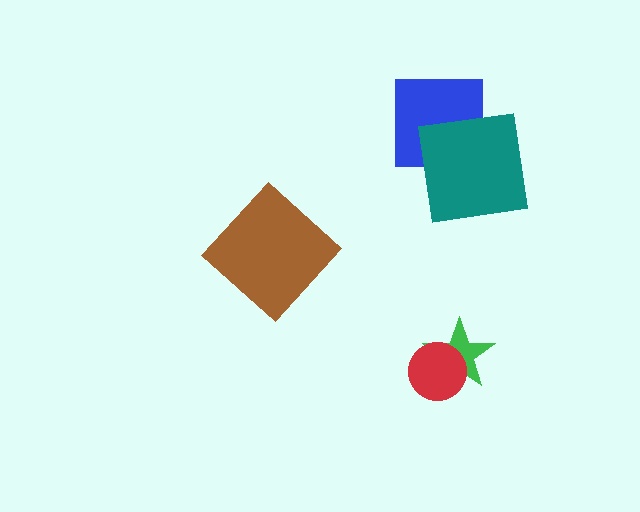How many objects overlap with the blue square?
1 object overlaps with the blue square.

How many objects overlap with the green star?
1 object overlaps with the green star.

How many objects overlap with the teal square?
1 object overlaps with the teal square.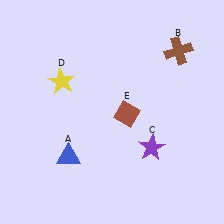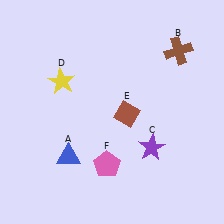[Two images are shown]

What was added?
A pink pentagon (F) was added in Image 2.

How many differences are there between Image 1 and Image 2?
There is 1 difference between the two images.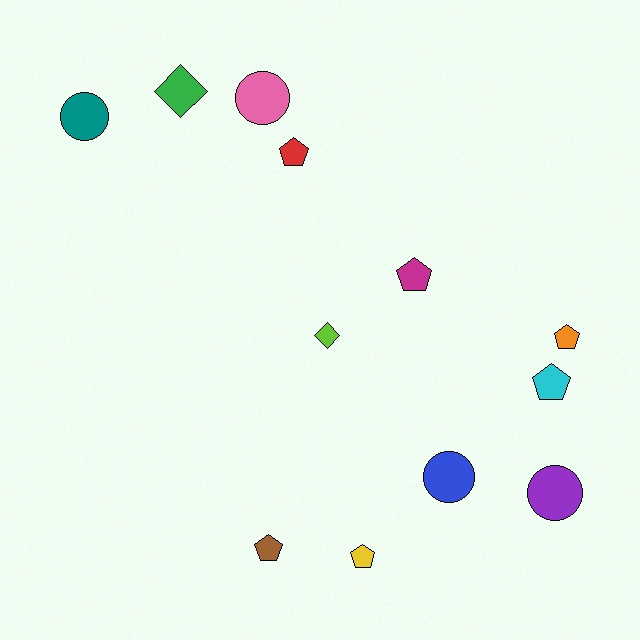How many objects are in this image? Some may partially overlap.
There are 12 objects.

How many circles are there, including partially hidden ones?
There are 4 circles.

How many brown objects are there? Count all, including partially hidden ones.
There is 1 brown object.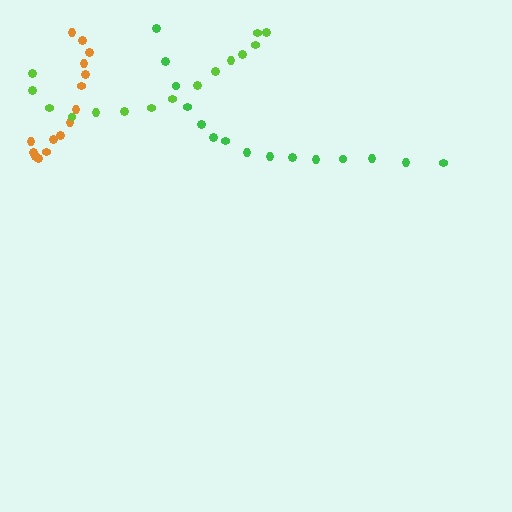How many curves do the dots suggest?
There are 3 distinct paths.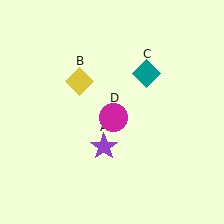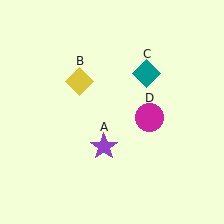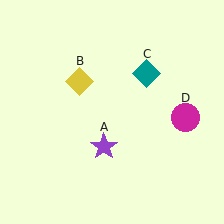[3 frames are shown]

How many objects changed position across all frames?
1 object changed position: magenta circle (object D).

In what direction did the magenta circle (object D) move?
The magenta circle (object D) moved right.